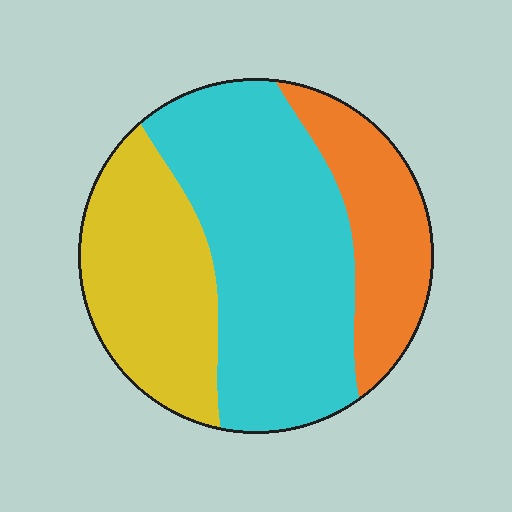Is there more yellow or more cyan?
Cyan.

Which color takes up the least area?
Orange, at roughly 20%.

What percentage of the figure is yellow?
Yellow takes up about one third (1/3) of the figure.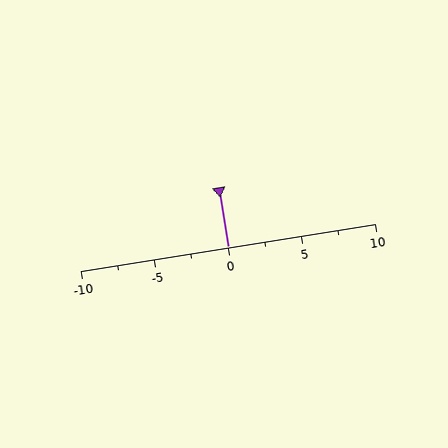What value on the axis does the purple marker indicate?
The marker indicates approximately 0.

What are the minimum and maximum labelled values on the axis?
The axis runs from -10 to 10.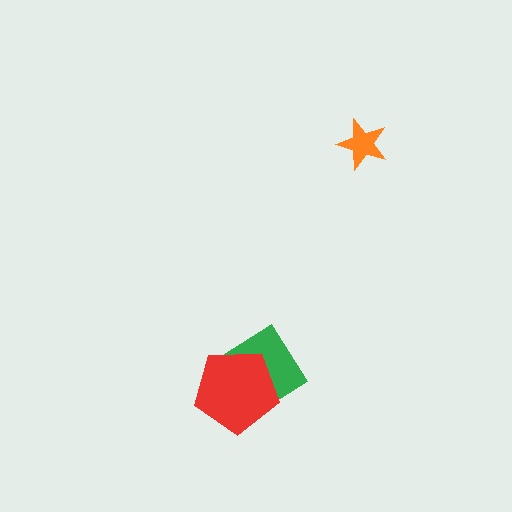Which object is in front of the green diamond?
The red pentagon is in front of the green diamond.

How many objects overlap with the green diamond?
1 object overlaps with the green diamond.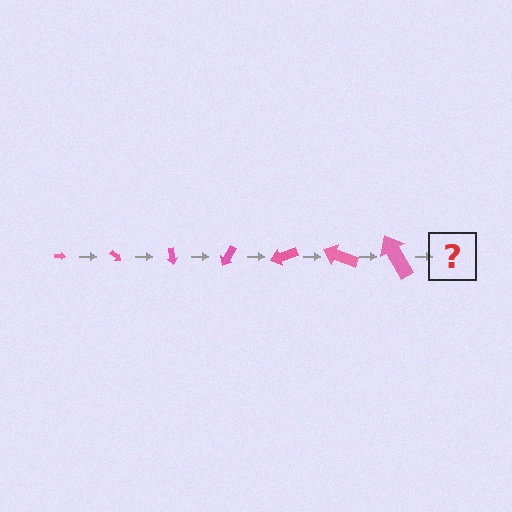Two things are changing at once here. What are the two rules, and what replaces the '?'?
The two rules are that the arrow grows larger each step and it rotates 40 degrees each step. The '?' should be an arrow, larger than the previous one and rotated 280 degrees from the start.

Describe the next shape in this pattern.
It should be an arrow, larger than the previous one and rotated 280 degrees from the start.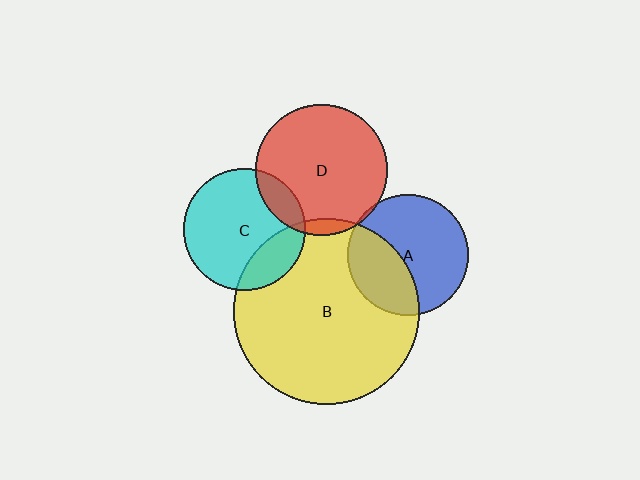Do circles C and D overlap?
Yes.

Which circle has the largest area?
Circle B (yellow).